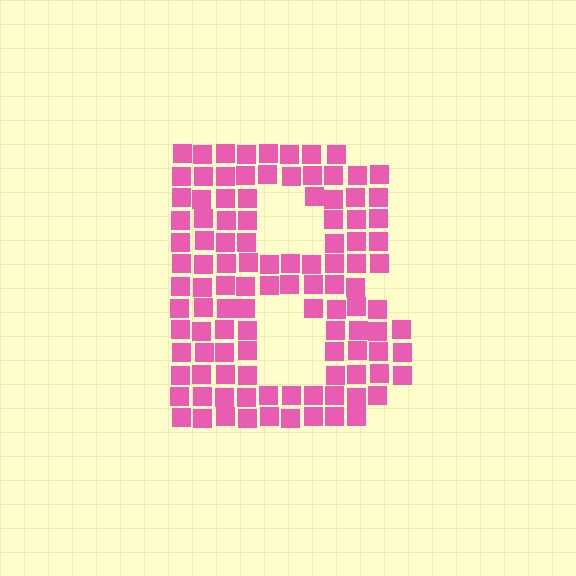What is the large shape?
The large shape is the letter B.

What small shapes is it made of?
It is made of small squares.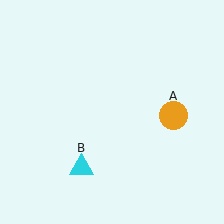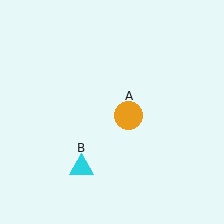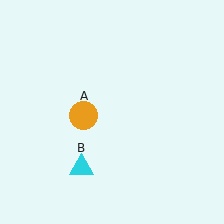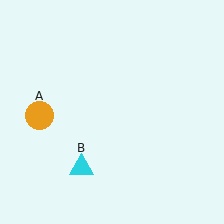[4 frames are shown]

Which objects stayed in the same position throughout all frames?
Cyan triangle (object B) remained stationary.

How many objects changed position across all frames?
1 object changed position: orange circle (object A).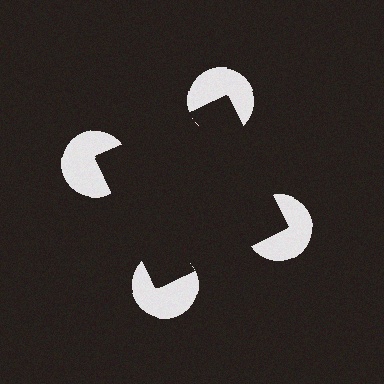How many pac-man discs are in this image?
There are 4 — one at each vertex of the illusory square.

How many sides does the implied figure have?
4 sides.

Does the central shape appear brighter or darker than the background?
It typically appears slightly darker than the background, even though no actual brightness change is drawn.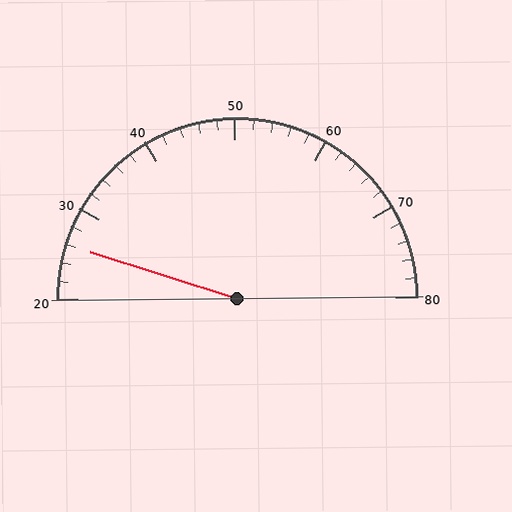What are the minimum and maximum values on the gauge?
The gauge ranges from 20 to 80.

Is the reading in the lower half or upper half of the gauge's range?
The reading is in the lower half of the range (20 to 80).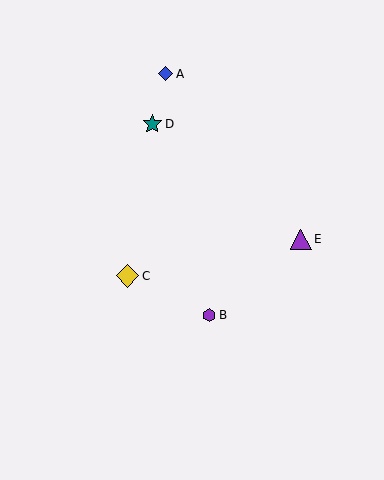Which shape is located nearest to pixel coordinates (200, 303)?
The purple hexagon (labeled B) at (209, 315) is nearest to that location.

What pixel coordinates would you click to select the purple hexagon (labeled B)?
Click at (209, 315) to select the purple hexagon B.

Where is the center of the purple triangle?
The center of the purple triangle is at (301, 239).